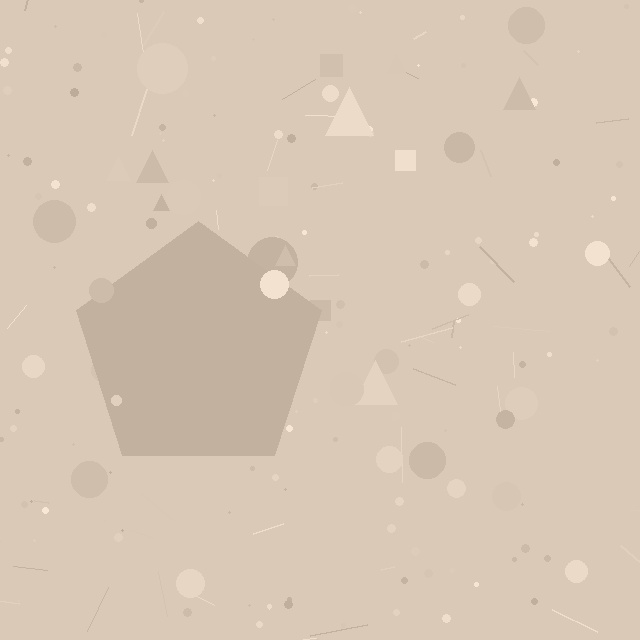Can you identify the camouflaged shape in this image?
The camouflaged shape is a pentagon.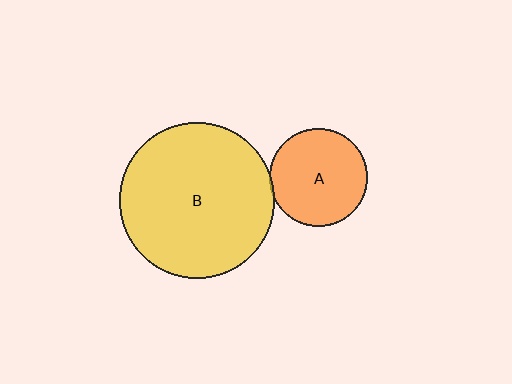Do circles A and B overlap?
Yes.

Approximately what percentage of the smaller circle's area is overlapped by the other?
Approximately 5%.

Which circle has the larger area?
Circle B (yellow).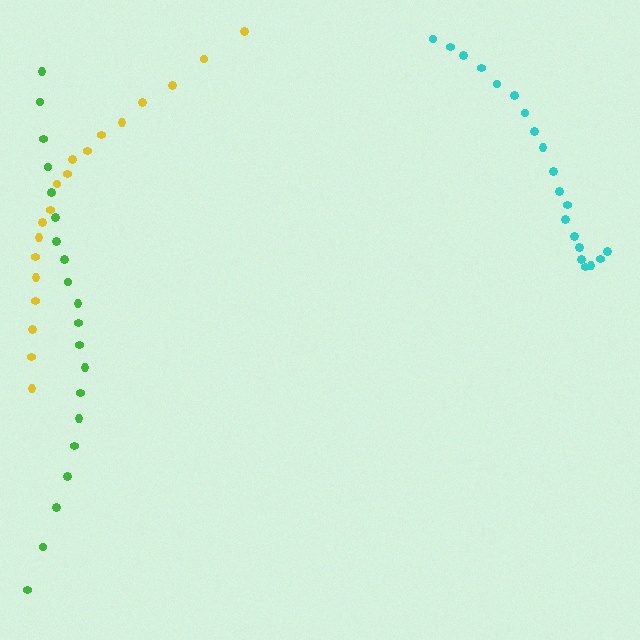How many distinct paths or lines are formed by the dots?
There are 3 distinct paths.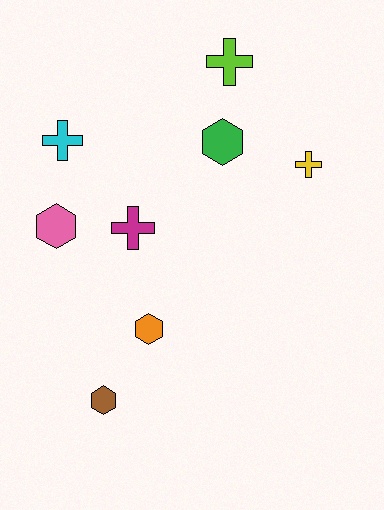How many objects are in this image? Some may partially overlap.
There are 8 objects.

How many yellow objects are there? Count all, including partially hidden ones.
There is 1 yellow object.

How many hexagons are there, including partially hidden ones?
There are 4 hexagons.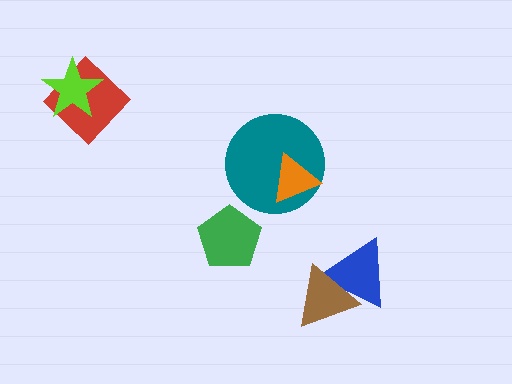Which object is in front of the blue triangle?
The brown triangle is in front of the blue triangle.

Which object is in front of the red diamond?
The lime star is in front of the red diamond.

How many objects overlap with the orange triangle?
1 object overlaps with the orange triangle.